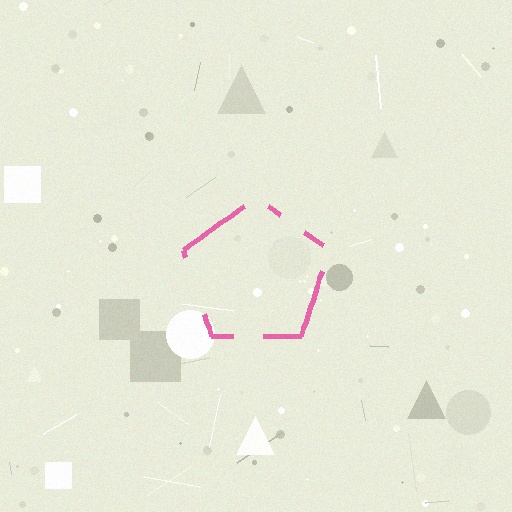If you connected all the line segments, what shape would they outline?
They would outline a pentagon.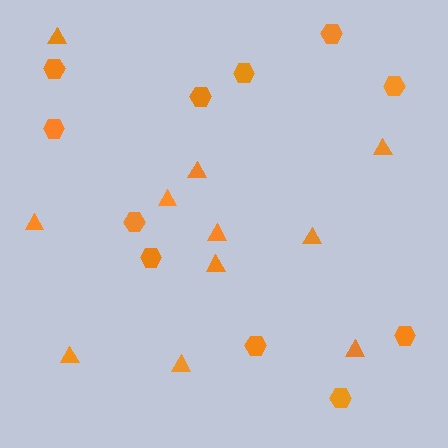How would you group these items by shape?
There are 2 groups: one group of hexagons (11) and one group of triangles (11).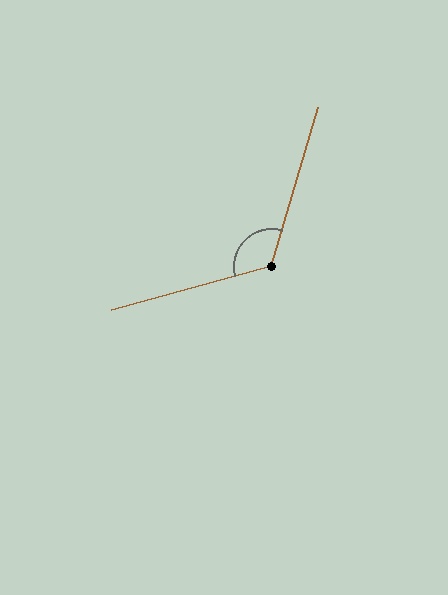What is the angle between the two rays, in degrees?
Approximately 122 degrees.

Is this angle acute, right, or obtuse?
It is obtuse.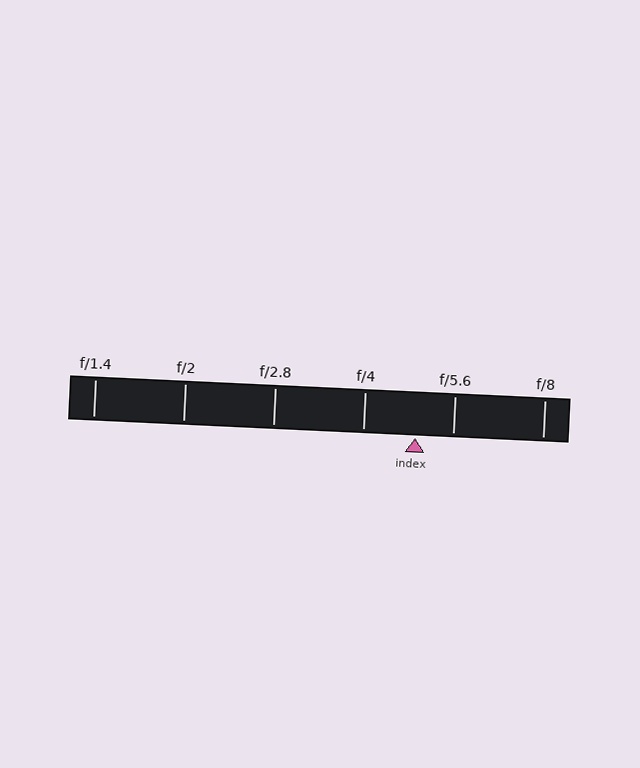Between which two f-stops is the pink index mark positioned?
The index mark is between f/4 and f/5.6.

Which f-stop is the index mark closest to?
The index mark is closest to f/5.6.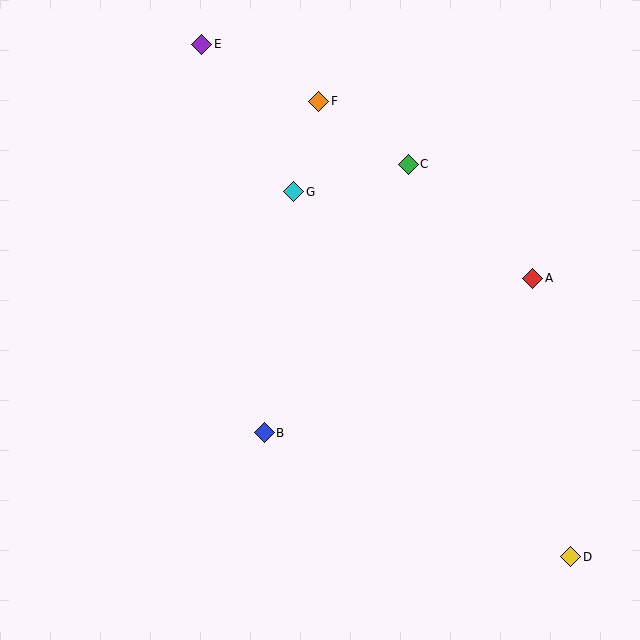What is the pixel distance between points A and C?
The distance between A and C is 169 pixels.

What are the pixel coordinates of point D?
Point D is at (571, 557).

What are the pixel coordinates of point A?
Point A is at (533, 278).